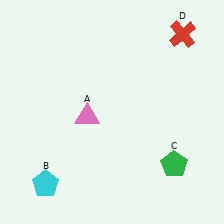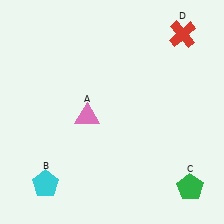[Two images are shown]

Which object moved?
The green pentagon (C) moved down.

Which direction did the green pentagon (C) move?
The green pentagon (C) moved down.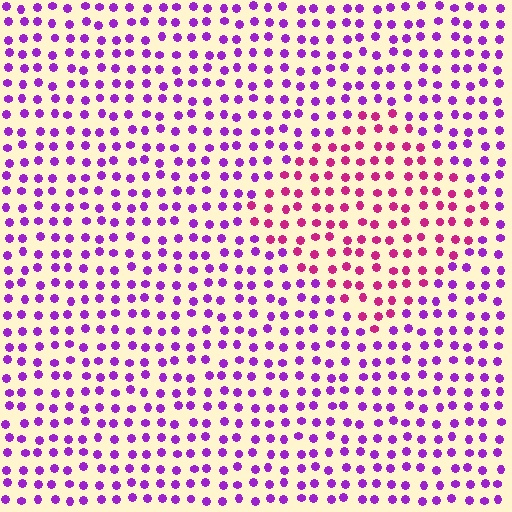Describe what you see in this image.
The image is filled with small purple elements in a uniform arrangement. A diamond-shaped region is visible where the elements are tinted to a slightly different hue, forming a subtle color boundary.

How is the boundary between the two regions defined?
The boundary is defined purely by a slight shift in hue (about 41 degrees). Spacing, size, and orientation are identical on both sides.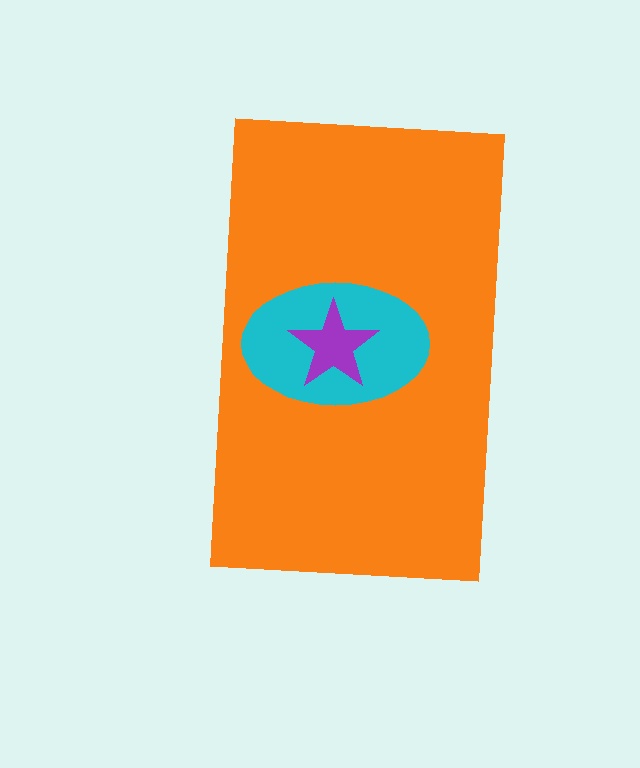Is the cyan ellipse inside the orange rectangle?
Yes.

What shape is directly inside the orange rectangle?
The cyan ellipse.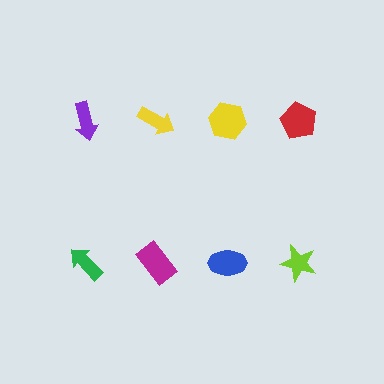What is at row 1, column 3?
A yellow hexagon.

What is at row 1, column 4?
A red pentagon.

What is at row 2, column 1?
A green arrow.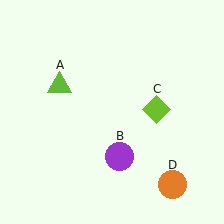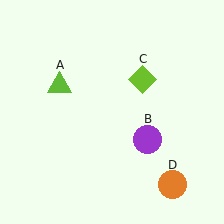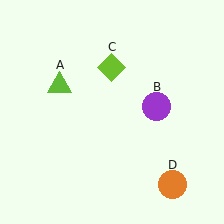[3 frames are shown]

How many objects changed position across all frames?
2 objects changed position: purple circle (object B), lime diamond (object C).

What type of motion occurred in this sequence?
The purple circle (object B), lime diamond (object C) rotated counterclockwise around the center of the scene.